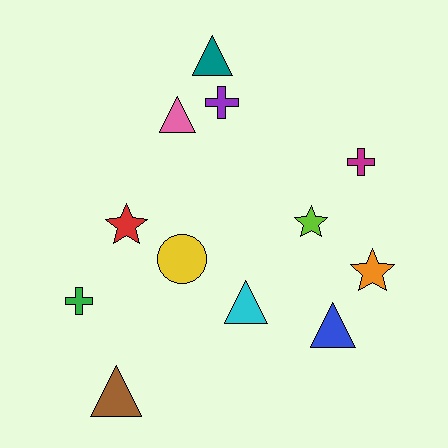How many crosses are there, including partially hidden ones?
There are 3 crosses.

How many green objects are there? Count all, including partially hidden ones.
There is 1 green object.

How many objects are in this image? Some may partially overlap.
There are 12 objects.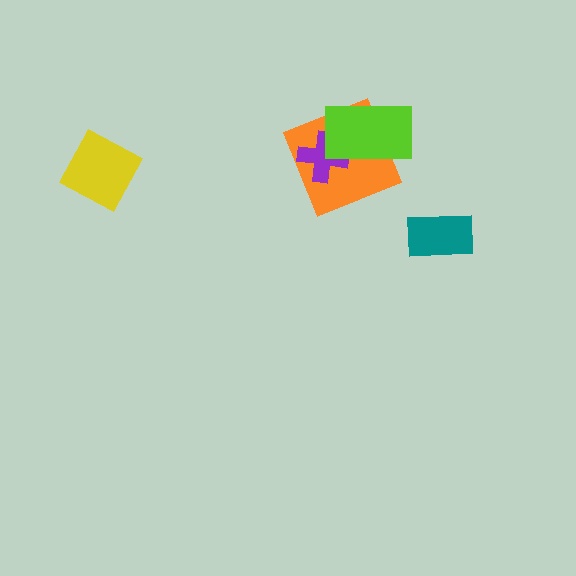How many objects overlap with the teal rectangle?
0 objects overlap with the teal rectangle.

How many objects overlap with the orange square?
2 objects overlap with the orange square.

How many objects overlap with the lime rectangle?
2 objects overlap with the lime rectangle.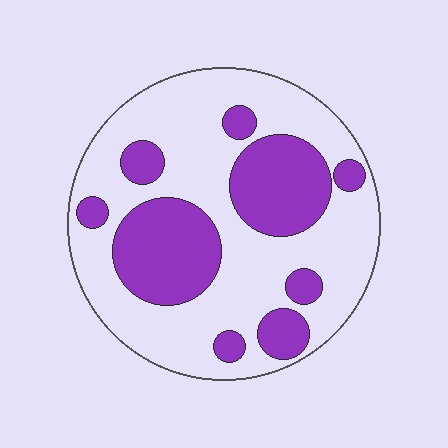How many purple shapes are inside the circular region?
9.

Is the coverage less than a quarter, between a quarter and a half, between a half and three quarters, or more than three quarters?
Between a quarter and a half.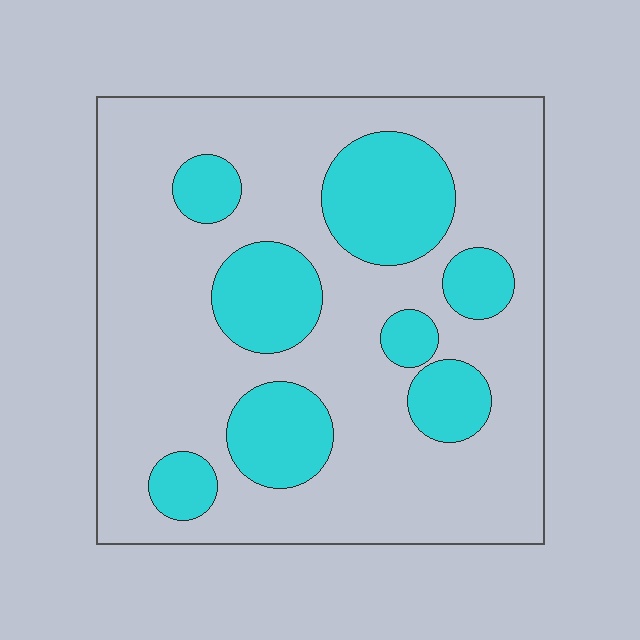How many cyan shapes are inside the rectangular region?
8.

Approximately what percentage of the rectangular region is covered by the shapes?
Approximately 25%.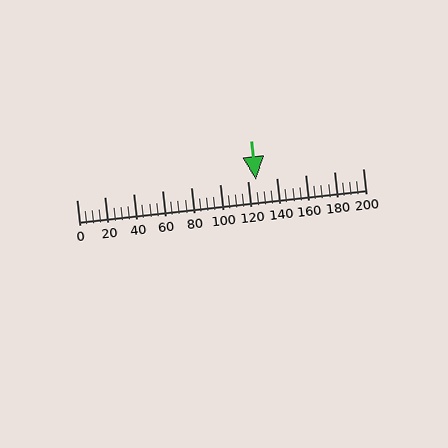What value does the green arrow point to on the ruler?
The green arrow points to approximately 125.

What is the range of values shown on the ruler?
The ruler shows values from 0 to 200.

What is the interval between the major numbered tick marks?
The major tick marks are spaced 20 units apart.